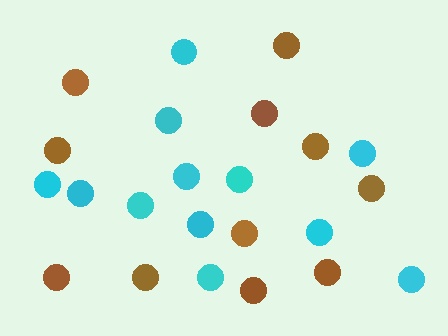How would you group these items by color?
There are 2 groups: one group of brown circles (11) and one group of cyan circles (12).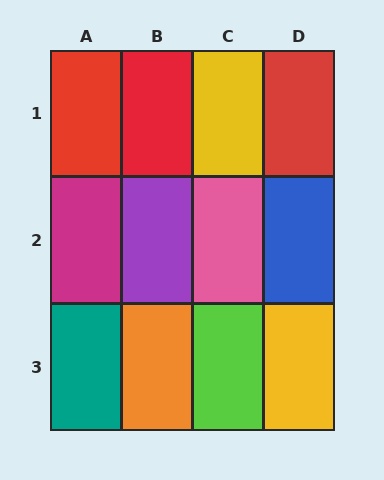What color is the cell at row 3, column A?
Teal.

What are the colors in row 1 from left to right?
Red, red, yellow, red.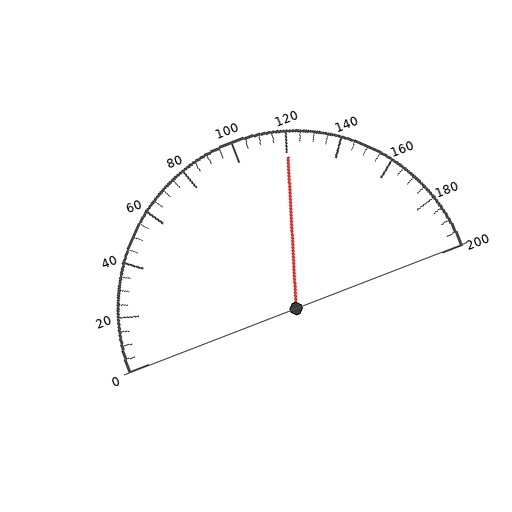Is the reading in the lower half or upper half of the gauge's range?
The reading is in the upper half of the range (0 to 200).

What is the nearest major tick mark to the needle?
The nearest major tick mark is 120.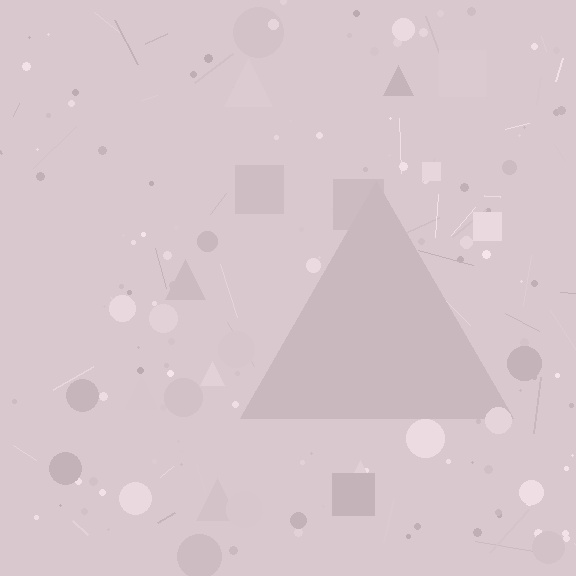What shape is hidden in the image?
A triangle is hidden in the image.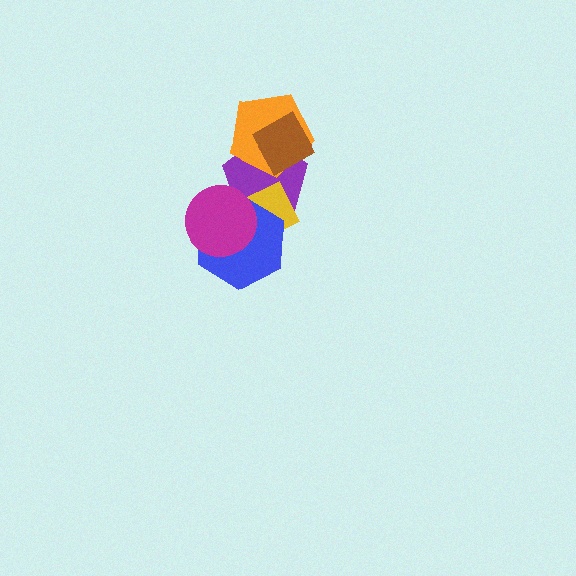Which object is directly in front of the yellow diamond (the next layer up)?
The blue hexagon is directly in front of the yellow diamond.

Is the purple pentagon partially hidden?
Yes, it is partially covered by another shape.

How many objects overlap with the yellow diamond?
3 objects overlap with the yellow diamond.